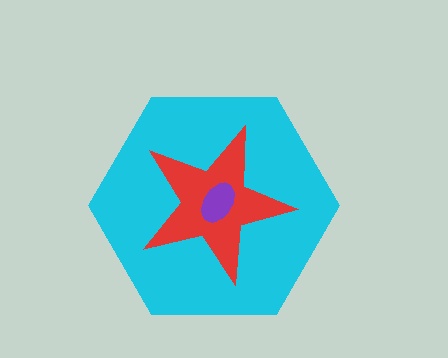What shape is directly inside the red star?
The purple ellipse.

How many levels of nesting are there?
3.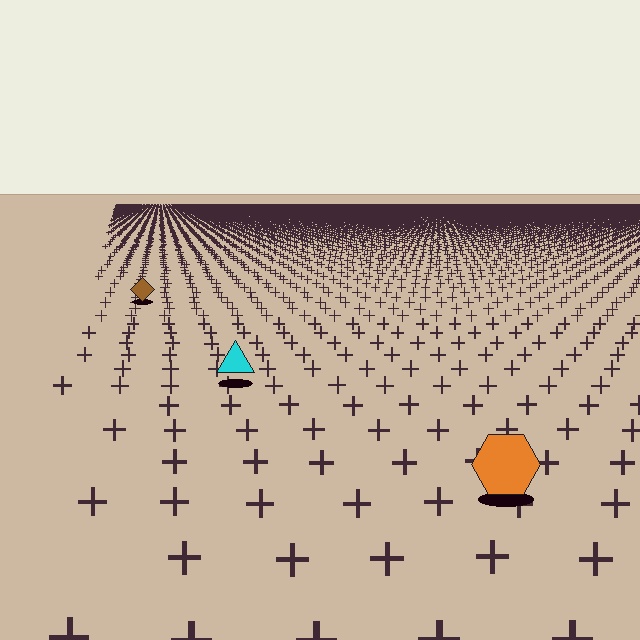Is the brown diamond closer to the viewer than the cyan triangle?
No. The cyan triangle is closer — you can tell from the texture gradient: the ground texture is coarser near it.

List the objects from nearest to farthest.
From nearest to farthest: the orange hexagon, the cyan triangle, the brown diamond.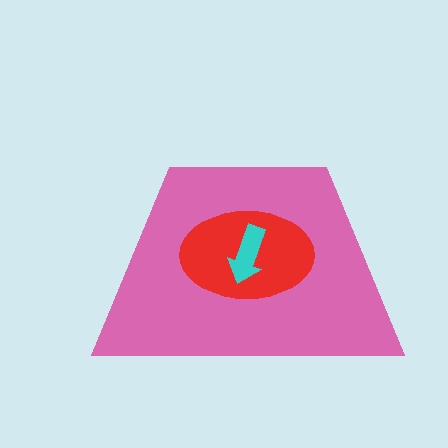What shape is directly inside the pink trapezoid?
The red ellipse.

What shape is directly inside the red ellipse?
The cyan arrow.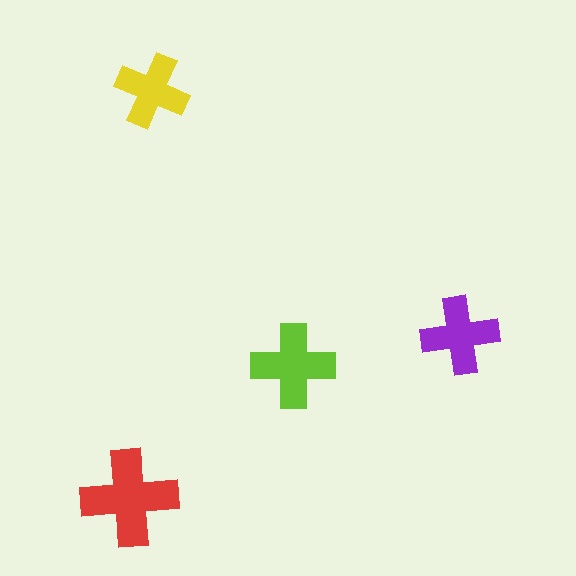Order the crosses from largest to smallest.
the red one, the lime one, the purple one, the yellow one.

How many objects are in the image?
There are 4 objects in the image.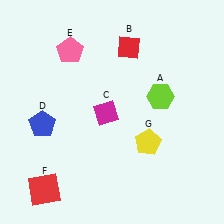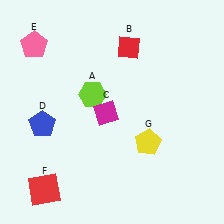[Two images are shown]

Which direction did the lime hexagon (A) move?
The lime hexagon (A) moved left.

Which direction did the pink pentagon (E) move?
The pink pentagon (E) moved left.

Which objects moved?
The objects that moved are: the lime hexagon (A), the pink pentagon (E).